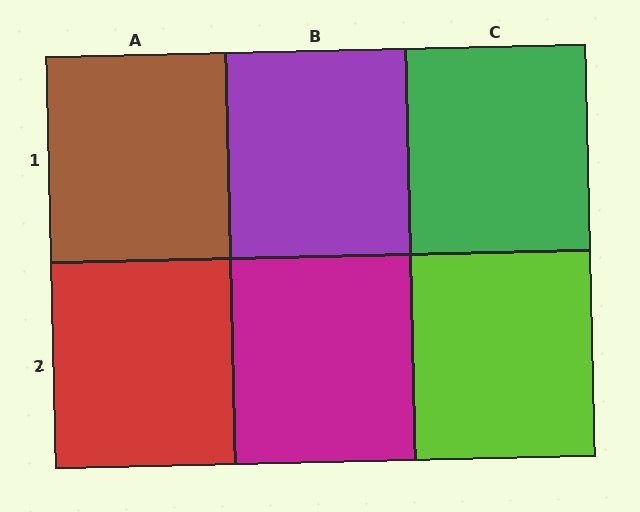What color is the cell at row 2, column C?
Lime.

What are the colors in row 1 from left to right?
Brown, purple, green.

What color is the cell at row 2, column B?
Magenta.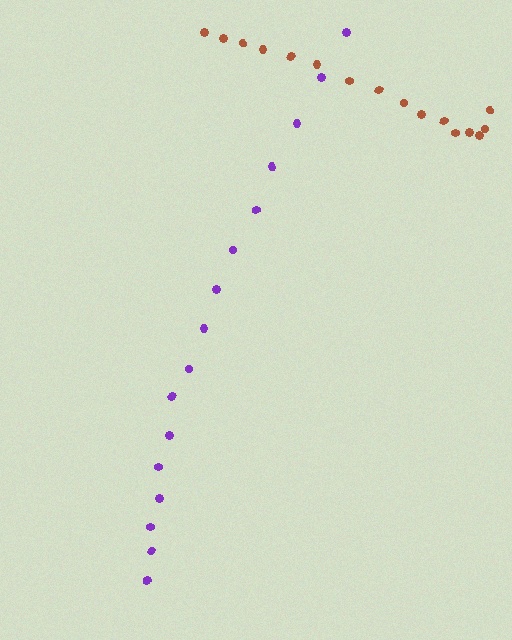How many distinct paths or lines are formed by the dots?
There are 2 distinct paths.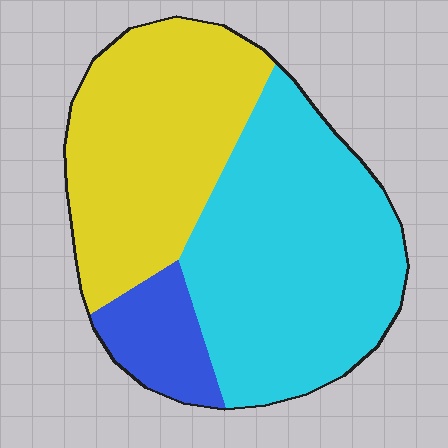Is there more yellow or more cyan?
Cyan.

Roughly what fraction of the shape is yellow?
Yellow covers roughly 40% of the shape.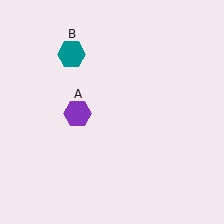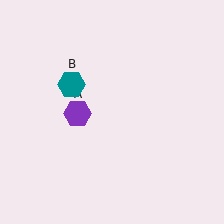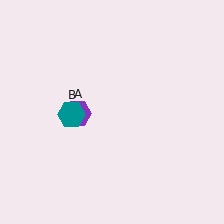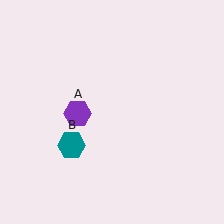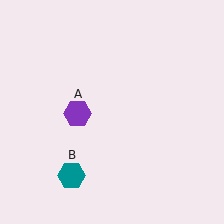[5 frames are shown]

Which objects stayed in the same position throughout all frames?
Purple hexagon (object A) remained stationary.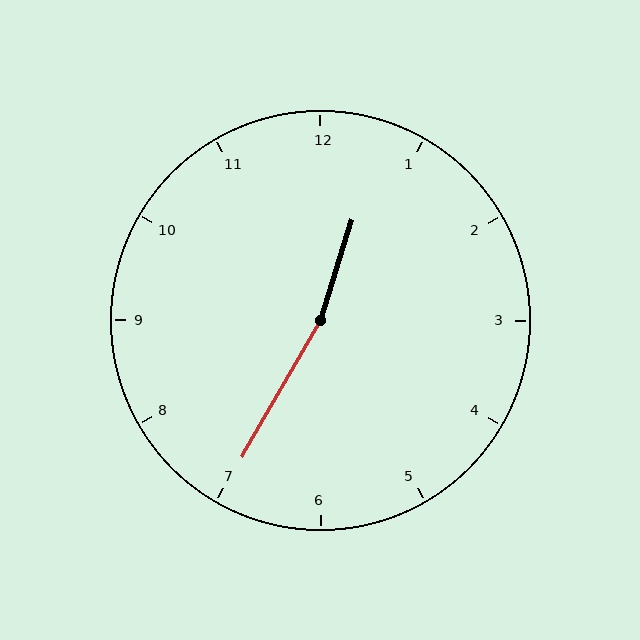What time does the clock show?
12:35.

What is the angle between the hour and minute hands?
Approximately 168 degrees.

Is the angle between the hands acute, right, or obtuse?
It is obtuse.